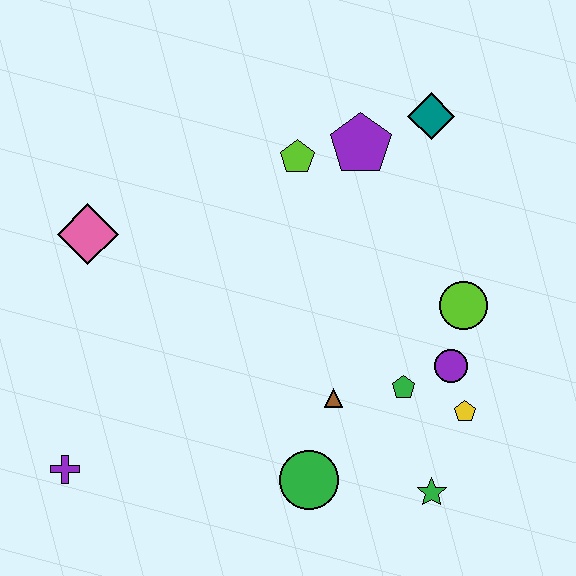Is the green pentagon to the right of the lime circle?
No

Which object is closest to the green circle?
The brown triangle is closest to the green circle.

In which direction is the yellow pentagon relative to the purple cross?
The yellow pentagon is to the right of the purple cross.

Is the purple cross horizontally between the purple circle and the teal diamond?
No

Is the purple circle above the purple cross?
Yes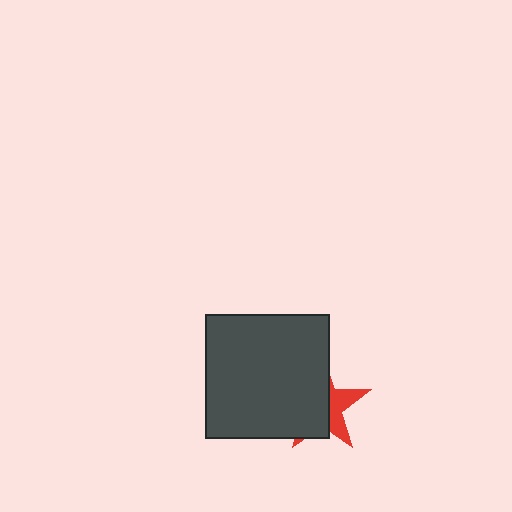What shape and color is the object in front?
The object in front is a dark gray square.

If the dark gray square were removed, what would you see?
You would see the complete red star.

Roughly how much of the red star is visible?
A small part of it is visible (roughly 37%).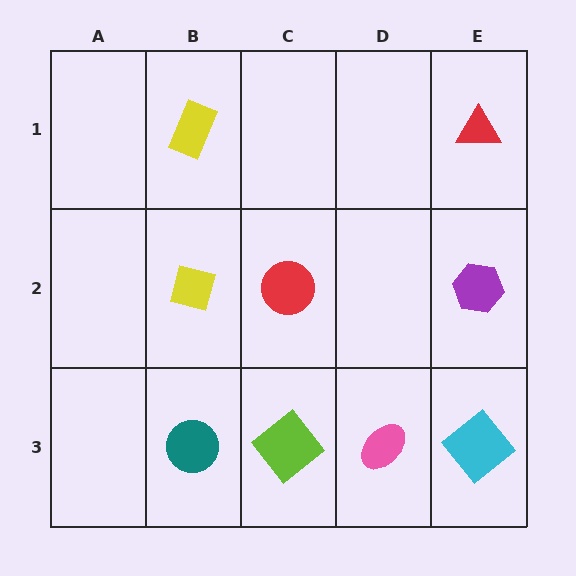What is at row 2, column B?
A yellow diamond.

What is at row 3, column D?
A pink ellipse.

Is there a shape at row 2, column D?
No, that cell is empty.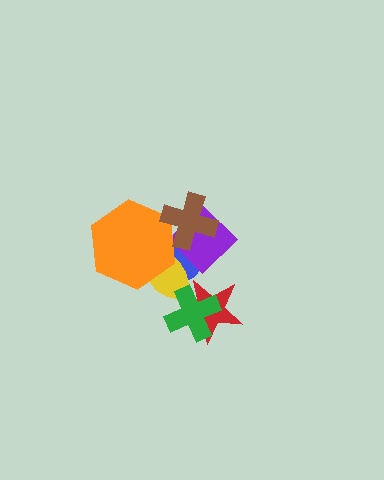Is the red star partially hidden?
Yes, it is partially covered by another shape.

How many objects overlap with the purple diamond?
4 objects overlap with the purple diamond.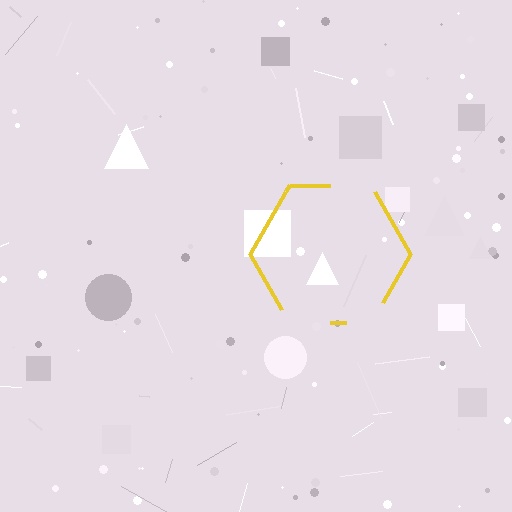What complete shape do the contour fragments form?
The contour fragments form a hexagon.